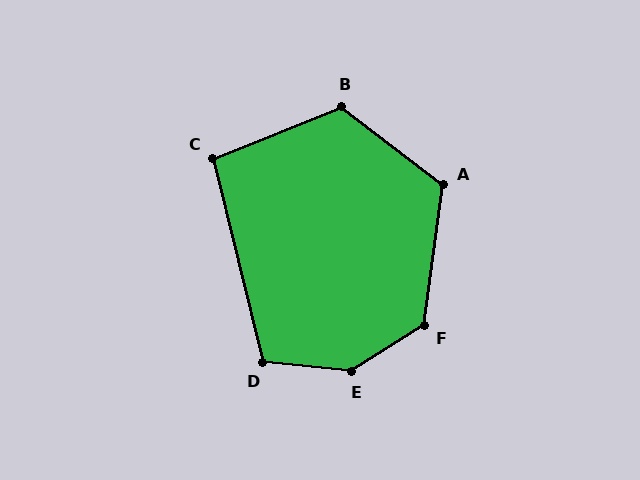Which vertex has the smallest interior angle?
C, at approximately 98 degrees.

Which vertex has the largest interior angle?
E, at approximately 142 degrees.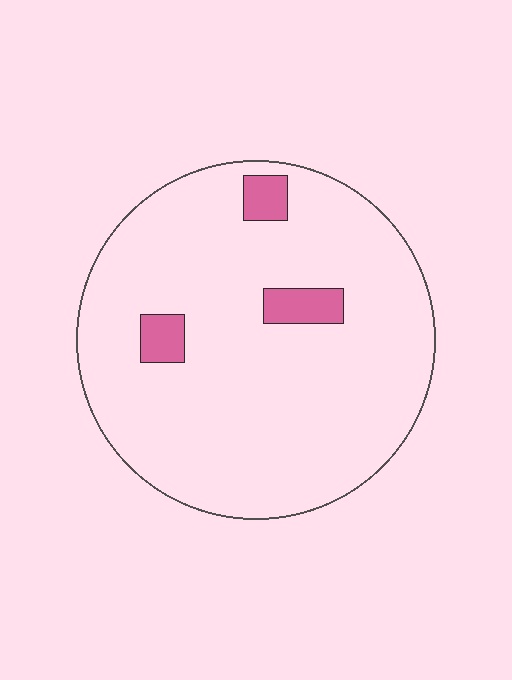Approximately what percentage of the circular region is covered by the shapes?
Approximately 5%.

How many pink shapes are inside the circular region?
3.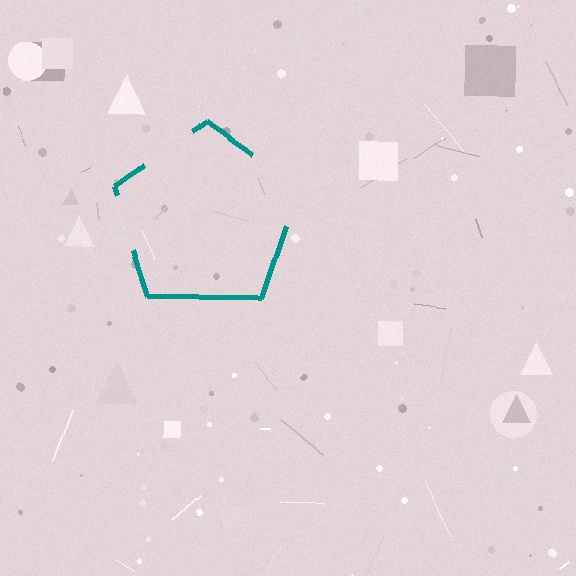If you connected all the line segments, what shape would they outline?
They would outline a pentagon.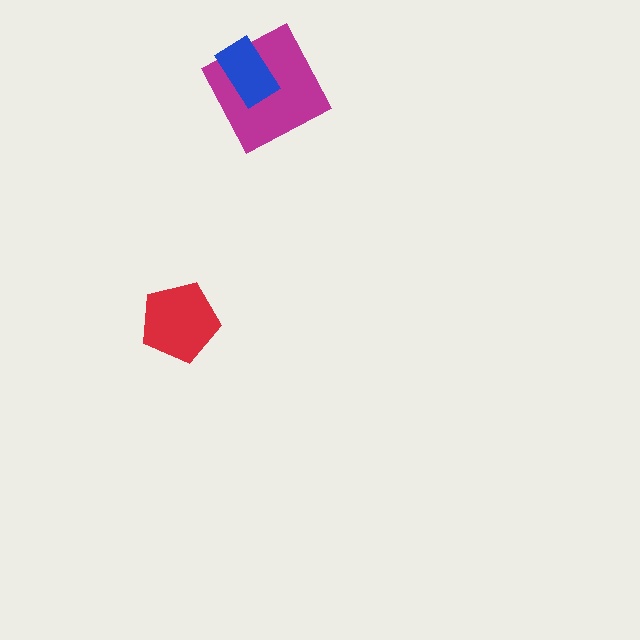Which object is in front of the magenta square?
The blue rectangle is in front of the magenta square.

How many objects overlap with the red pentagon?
0 objects overlap with the red pentagon.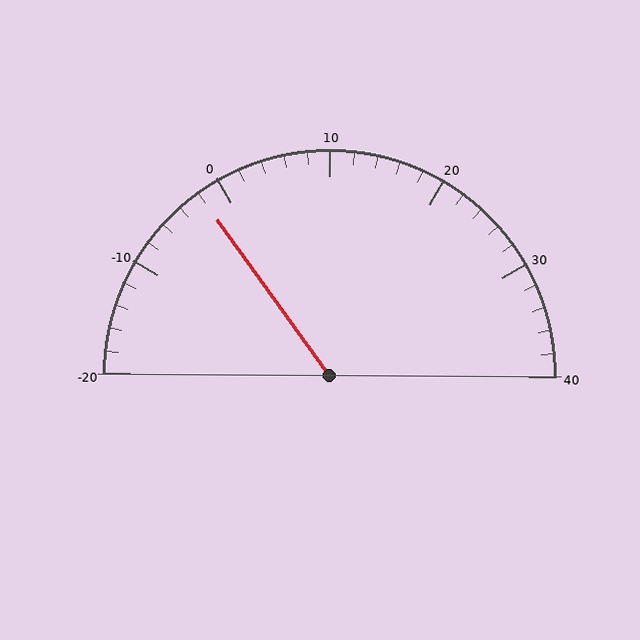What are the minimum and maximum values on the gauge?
The gauge ranges from -20 to 40.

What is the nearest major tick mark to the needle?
The nearest major tick mark is 0.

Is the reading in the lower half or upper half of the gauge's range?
The reading is in the lower half of the range (-20 to 40).